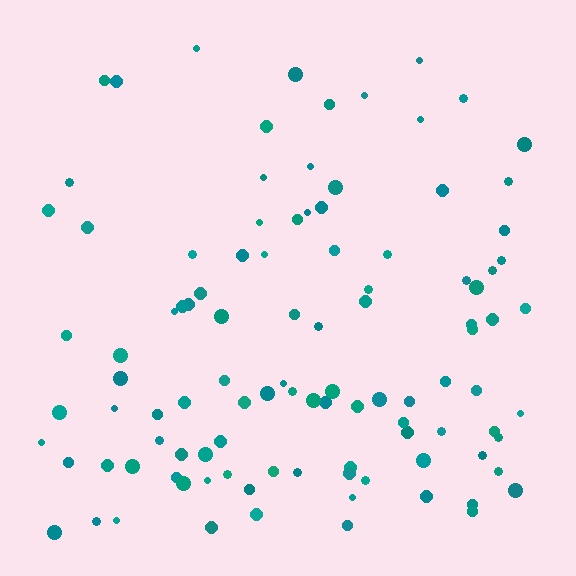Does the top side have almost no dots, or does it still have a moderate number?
Still a moderate number, just noticeably fewer than the bottom.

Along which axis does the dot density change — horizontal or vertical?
Vertical.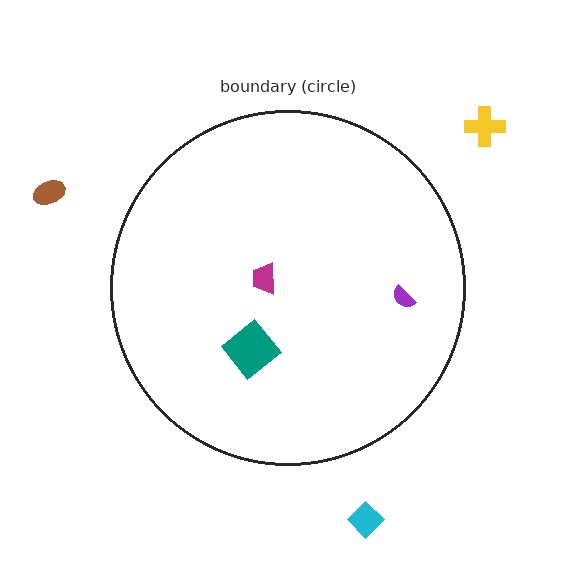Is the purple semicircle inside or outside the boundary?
Inside.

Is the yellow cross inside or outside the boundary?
Outside.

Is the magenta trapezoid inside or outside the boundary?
Inside.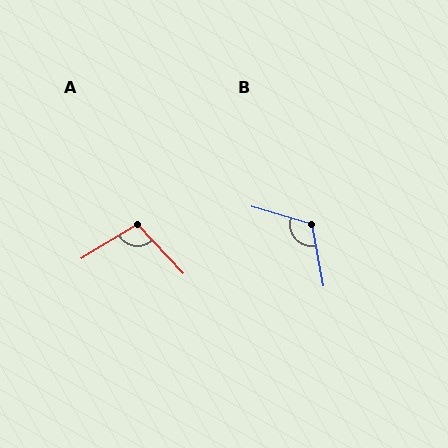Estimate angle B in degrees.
Approximately 117 degrees.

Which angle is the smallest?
A, at approximately 102 degrees.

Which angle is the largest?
B, at approximately 117 degrees.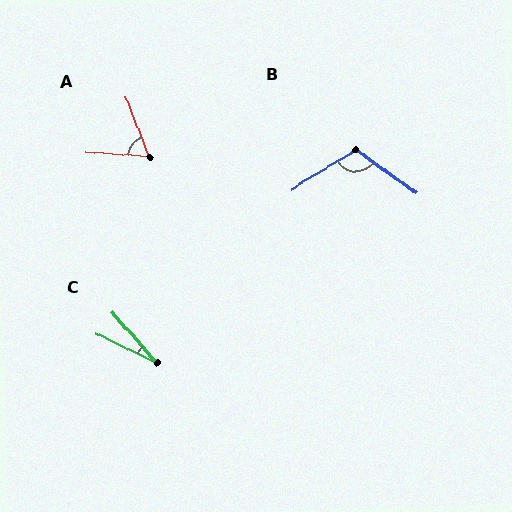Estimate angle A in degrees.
Approximately 65 degrees.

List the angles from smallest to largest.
C (22°), A (65°), B (113°).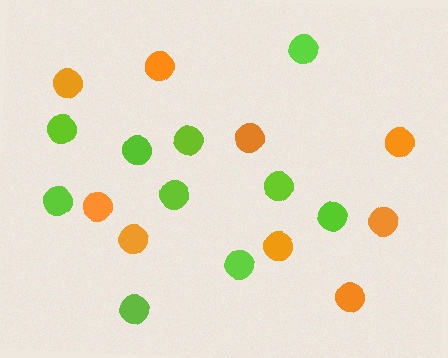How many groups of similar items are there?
There are 2 groups: one group of orange circles (9) and one group of lime circles (10).